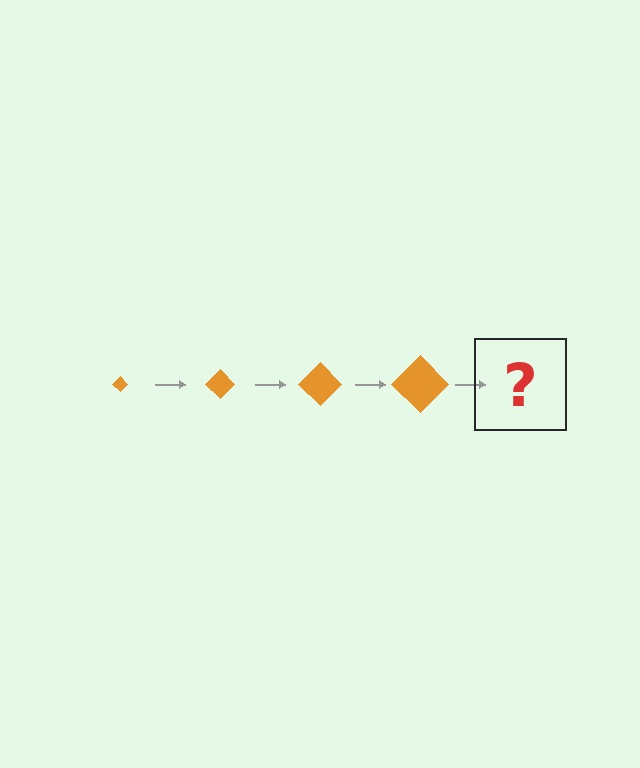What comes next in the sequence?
The next element should be an orange diamond, larger than the previous one.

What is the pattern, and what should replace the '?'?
The pattern is that the diamond gets progressively larger each step. The '?' should be an orange diamond, larger than the previous one.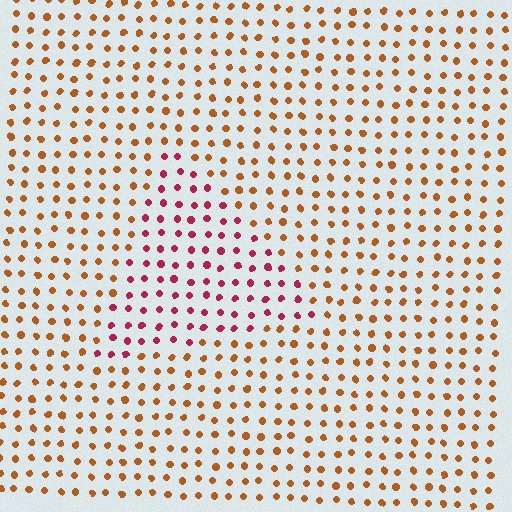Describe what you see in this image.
The image is filled with small brown elements in a uniform arrangement. A triangle-shaped region is visible where the elements are tinted to a slightly different hue, forming a subtle color boundary.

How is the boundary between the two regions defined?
The boundary is defined purely by a slight shift in hue (about 44 degrees). Spacing, size, and orientation are identical on both sides.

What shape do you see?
I see a triangle.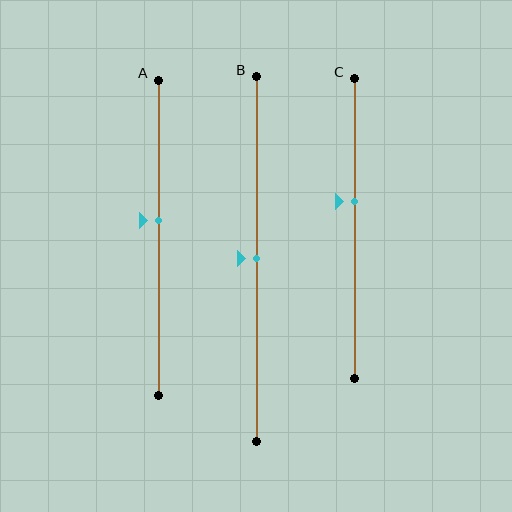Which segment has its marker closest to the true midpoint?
Segment B has its marker closest to the true midpoint.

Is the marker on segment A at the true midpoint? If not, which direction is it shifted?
No, the marker on segment A is shifted upward by about 5% of the segment length.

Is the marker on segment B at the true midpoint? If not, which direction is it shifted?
Yes, the marker on segment B is at the true midpoint.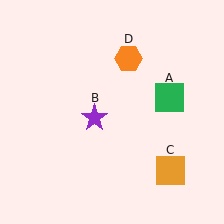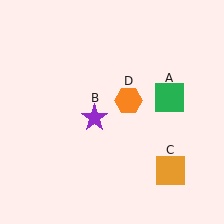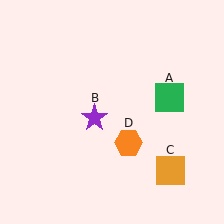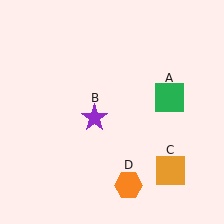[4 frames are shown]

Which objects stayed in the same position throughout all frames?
Green square (object A) and purple star (object B) and orange square (object C) remained stationary.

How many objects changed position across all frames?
1 object changed position: orange hexagon (object D).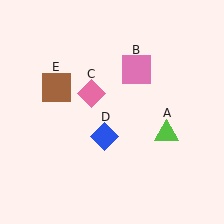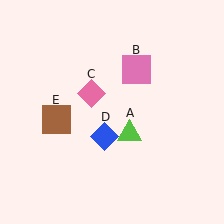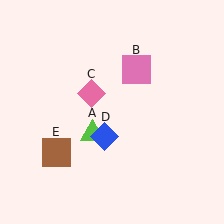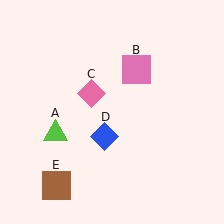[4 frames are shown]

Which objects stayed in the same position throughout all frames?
Pink square (object B) and pink diamond (object C) and blue diamond (object D) remained stationary.